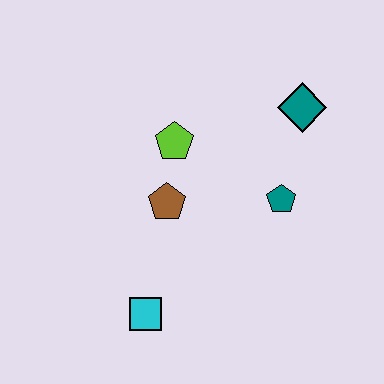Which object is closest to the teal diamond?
The teal pentagon is closest to the teal diamond.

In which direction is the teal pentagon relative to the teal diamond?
The teal pentagon is below the teal diamond.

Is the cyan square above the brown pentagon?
No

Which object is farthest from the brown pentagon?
The teal diamond is farthest from the brown pentagon.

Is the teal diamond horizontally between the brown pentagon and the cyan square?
No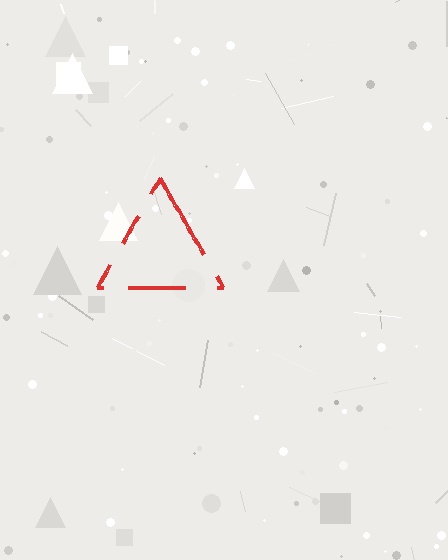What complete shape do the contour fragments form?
The contour fragments form a triangle.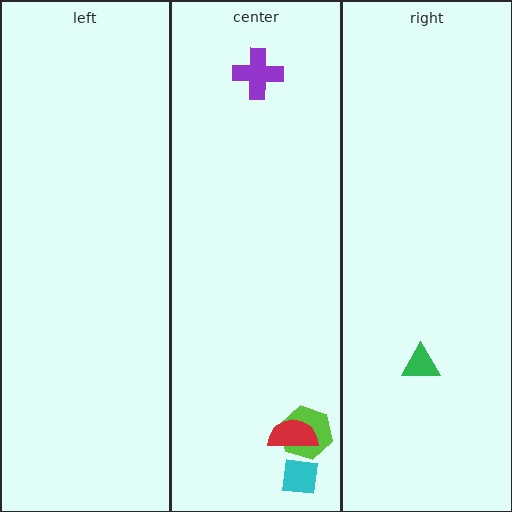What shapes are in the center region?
The lime hexagon, the purple cross, the red semicircle, the cyan square.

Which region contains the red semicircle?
The center region.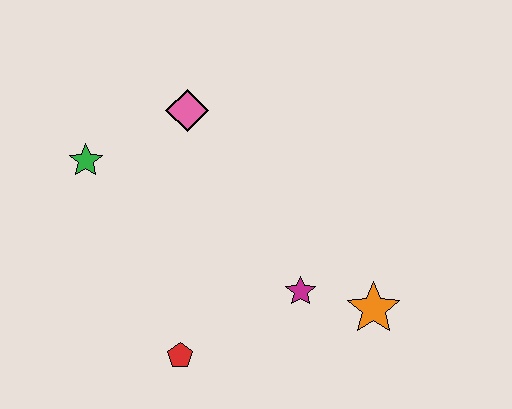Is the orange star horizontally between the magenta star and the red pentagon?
No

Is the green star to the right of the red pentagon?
No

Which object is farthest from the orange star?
The green star is farthest from the orange star.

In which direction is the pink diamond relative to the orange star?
The pink diamond is above the orange star.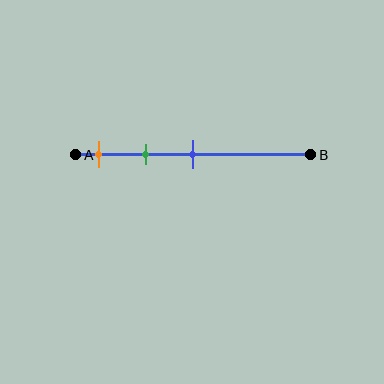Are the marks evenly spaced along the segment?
Yes, the marks are approximately evenly spaced.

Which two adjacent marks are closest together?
The orange and green marks are the closest adjacent pair.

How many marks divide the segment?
There are 3 marks dividing the segment.